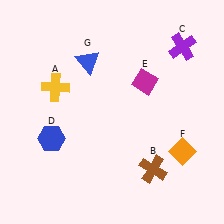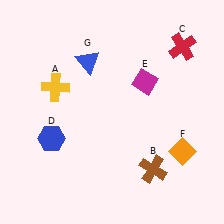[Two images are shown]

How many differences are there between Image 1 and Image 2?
There is 1 difference between the two images.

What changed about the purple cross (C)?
In Image 1, C is purple. In Image 2, it changed to red.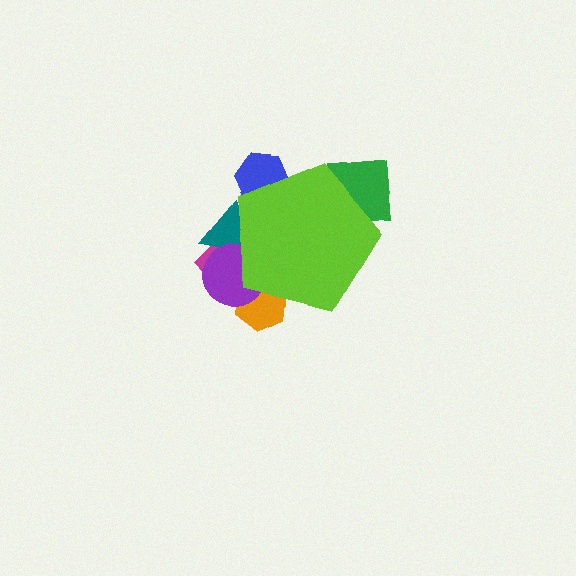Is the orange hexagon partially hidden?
Yes, the orange hexagon is partially hidden behind the lime pentagon.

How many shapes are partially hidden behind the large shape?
6 shapes are partially hidden.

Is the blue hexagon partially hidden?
Yes, the blue hexagon is partially hidden behind the lime pentagon.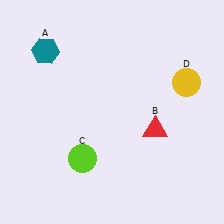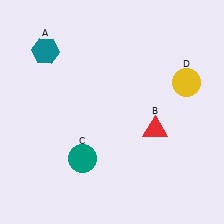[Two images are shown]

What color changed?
The circle (C) changed from lime in Image 1 to teal in Image 2.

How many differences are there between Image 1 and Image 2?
There is 1 difference between the two images.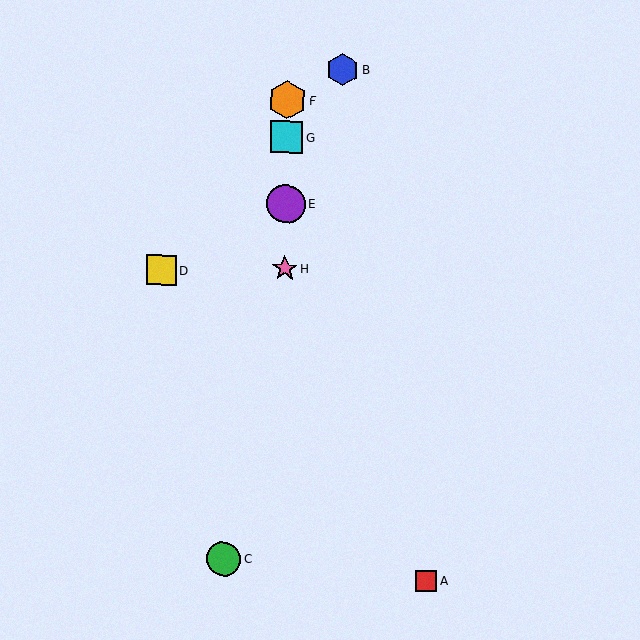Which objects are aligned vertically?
Objects E, F, G, H are aligned vertically.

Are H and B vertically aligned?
No, H is at x≈285 and B is at x≈343.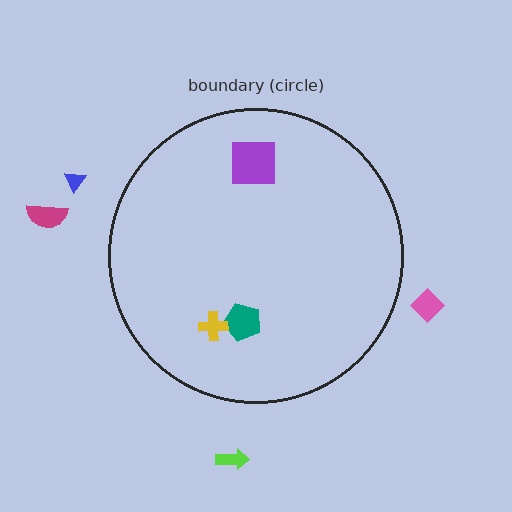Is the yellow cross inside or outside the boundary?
Inside.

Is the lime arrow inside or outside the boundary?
Outside.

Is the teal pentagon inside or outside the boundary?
Inside.